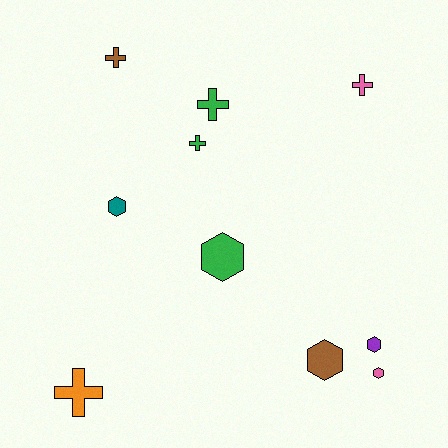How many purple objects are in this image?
There is 1 purple object.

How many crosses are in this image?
There are 5 crosses.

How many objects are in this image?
There are 10 objects.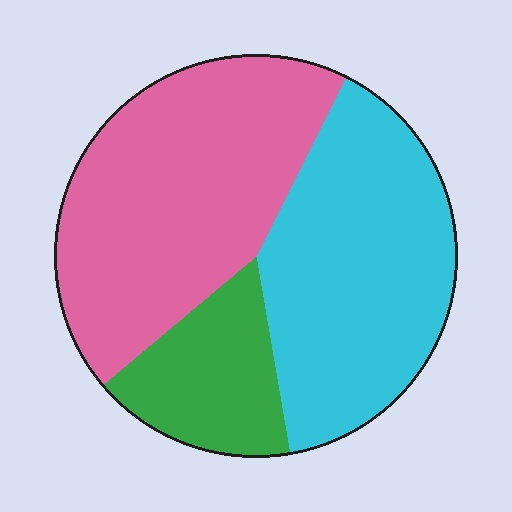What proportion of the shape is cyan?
Cyan takes up about two fifths (2/5) of the shape.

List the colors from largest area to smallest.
From largest to smallest: pink, cyan, green.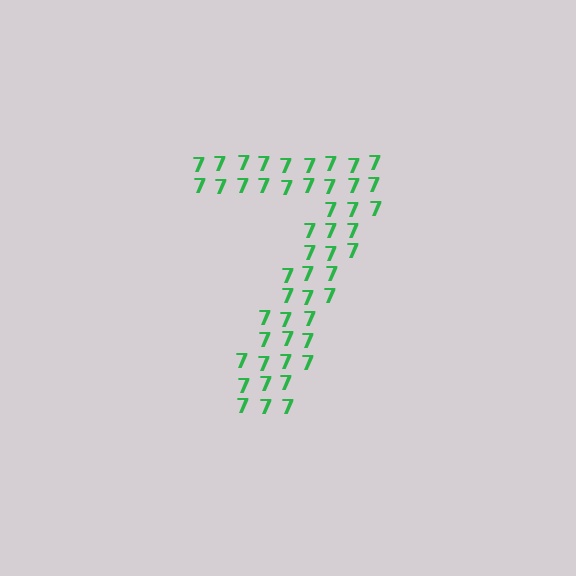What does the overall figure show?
The overall figure shows the digit 7.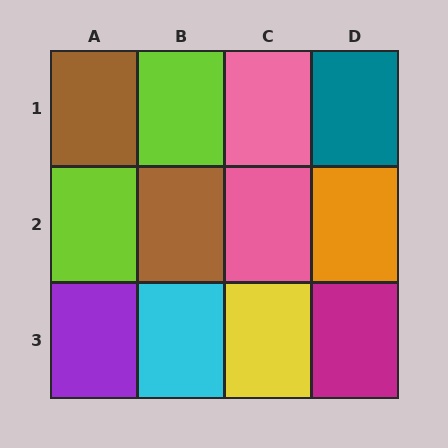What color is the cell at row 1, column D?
Teal.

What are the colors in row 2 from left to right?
Lime, brown, pink, orange.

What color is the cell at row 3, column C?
Yellow.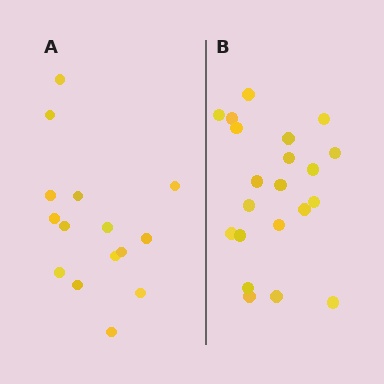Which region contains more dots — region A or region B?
Region B (the right region) has more dots.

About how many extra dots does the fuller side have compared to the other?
Region B has about 6 more dots than region A.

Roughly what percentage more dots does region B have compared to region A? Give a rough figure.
About 40% more.